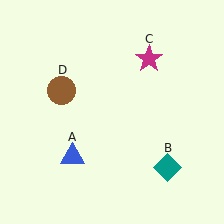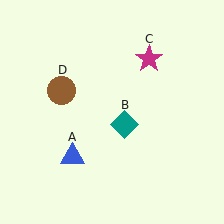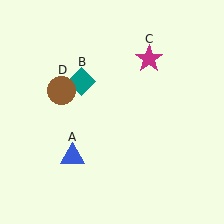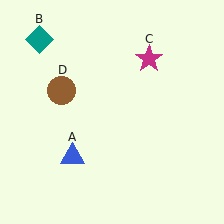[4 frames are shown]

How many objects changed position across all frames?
1 object changed position: teal diamond (object B).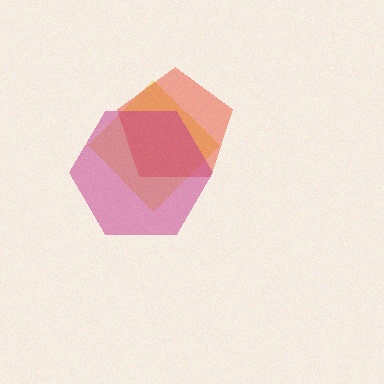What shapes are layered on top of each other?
The layered shapes are: a yellow diamond, a red pentagon, a magenta hexagon.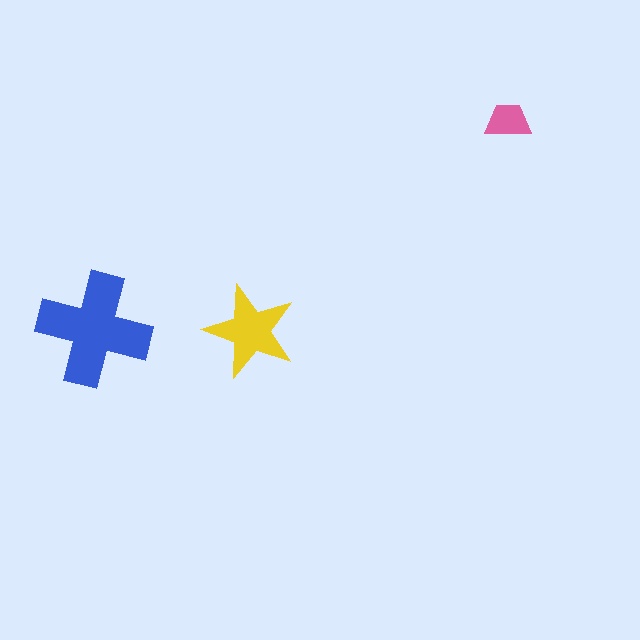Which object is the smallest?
The pink trapezoid.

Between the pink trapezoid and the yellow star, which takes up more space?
The yellow star.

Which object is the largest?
The blue cross.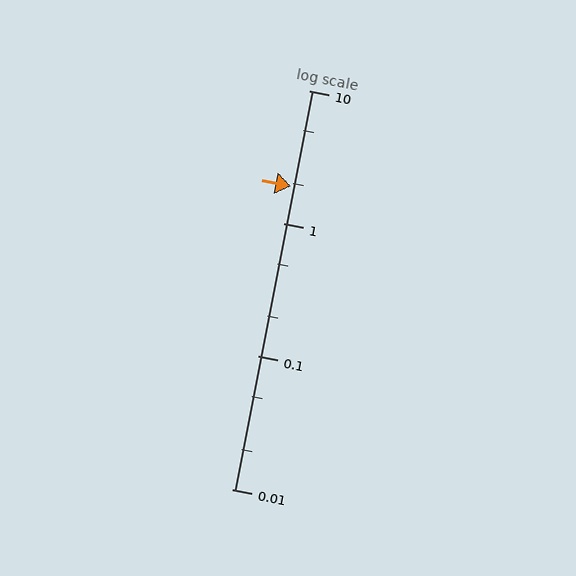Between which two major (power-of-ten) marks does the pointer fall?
The pointer is between 1 and 10.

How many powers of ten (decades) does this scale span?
The scale spans 3 decades, from 0.01 to 10.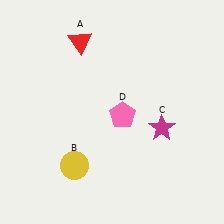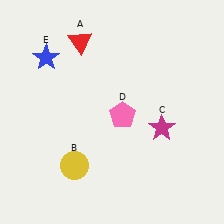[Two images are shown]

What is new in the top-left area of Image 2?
A blue star (E) was added in the top-left area of Image 2.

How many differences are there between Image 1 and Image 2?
There is 1 difference between the two images.